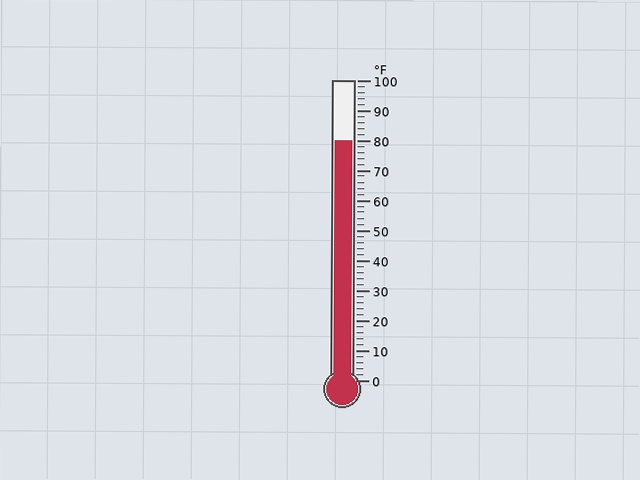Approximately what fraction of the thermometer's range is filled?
The thermometer is filled to approximately 80% of its range.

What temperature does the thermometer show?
The thermometer shows approximately 80°F.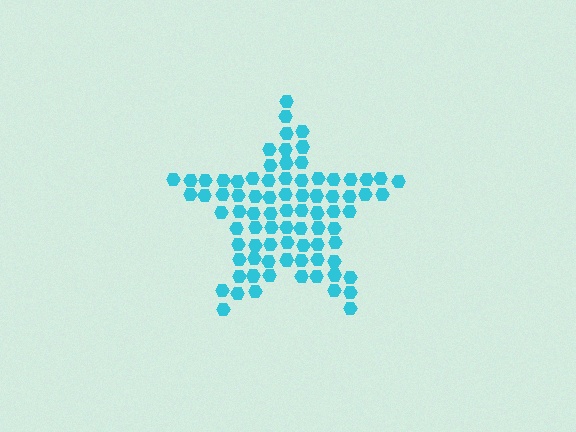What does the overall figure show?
The overall figure shows a star.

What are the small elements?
The small elements are hexagons.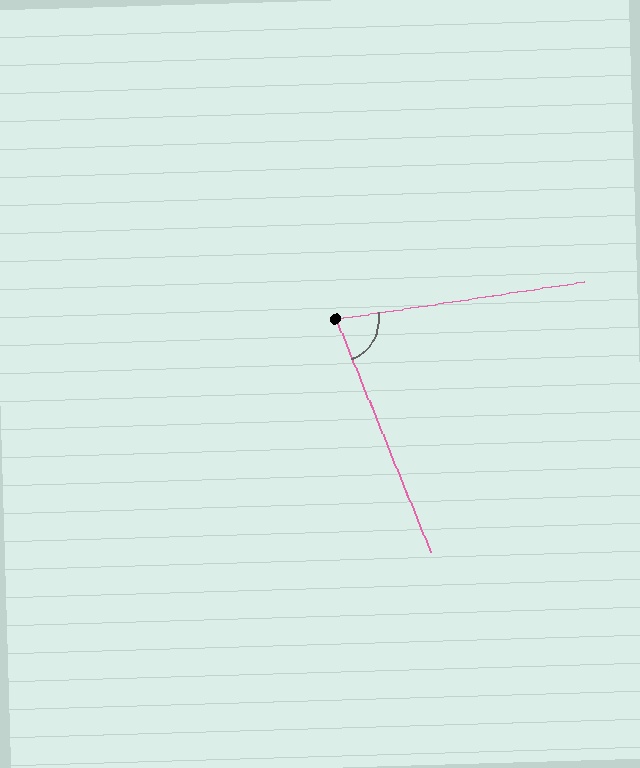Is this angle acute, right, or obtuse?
It is acute.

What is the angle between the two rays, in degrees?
Approximately 76 degrees.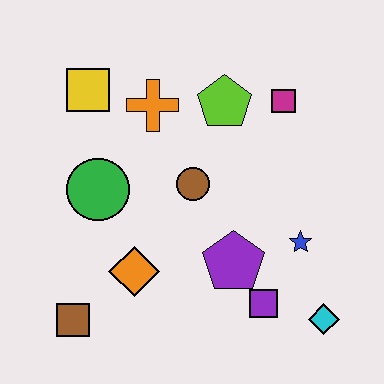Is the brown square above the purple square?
No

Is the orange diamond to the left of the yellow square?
No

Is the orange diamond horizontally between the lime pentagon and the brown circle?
No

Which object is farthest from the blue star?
The yellow square is farthest from the blue star.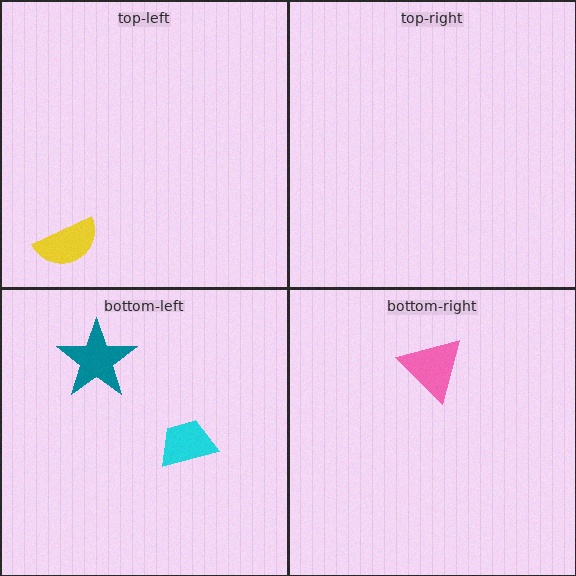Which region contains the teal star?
The bottom-left region.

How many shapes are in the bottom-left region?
2.